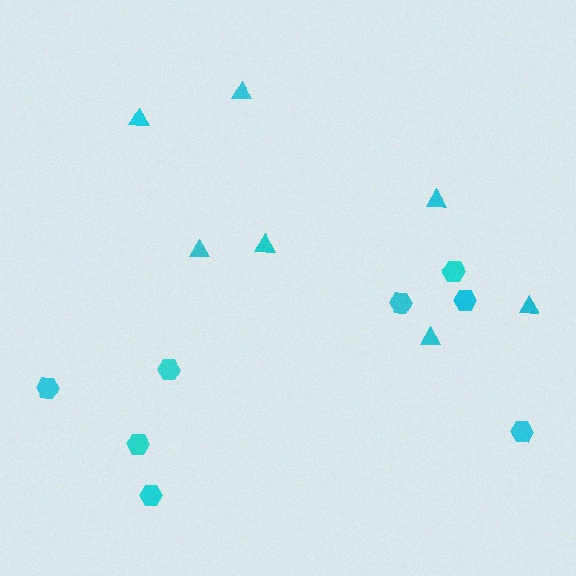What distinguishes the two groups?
There are 2 groups: one group of hexagons (8) and one group of triangles (7).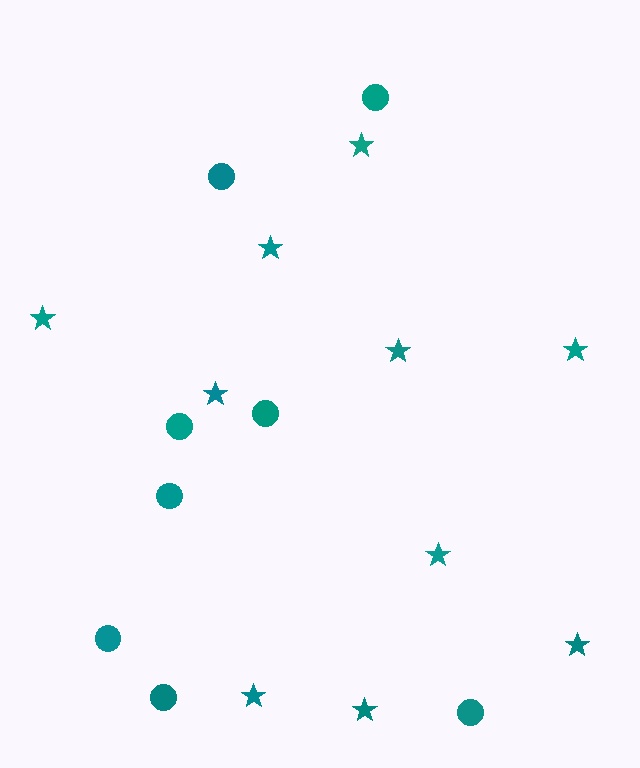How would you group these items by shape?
There are 2 groups: one group of stars (10) and one group of circles (8).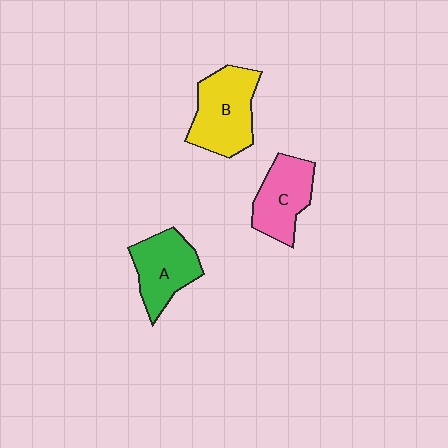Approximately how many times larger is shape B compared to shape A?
Approximately 1.2 times.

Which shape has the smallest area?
Shape C (pink).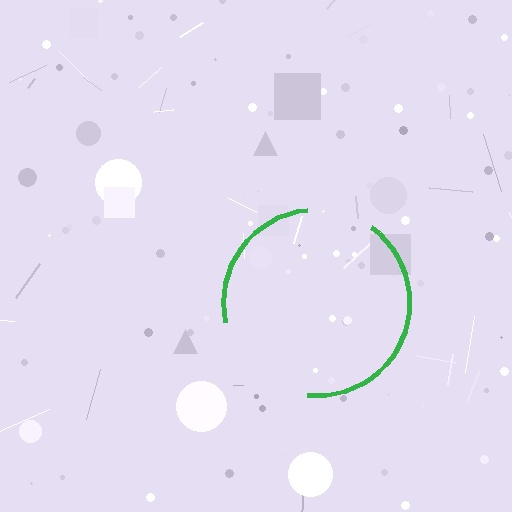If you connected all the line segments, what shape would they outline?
They would outline a circle.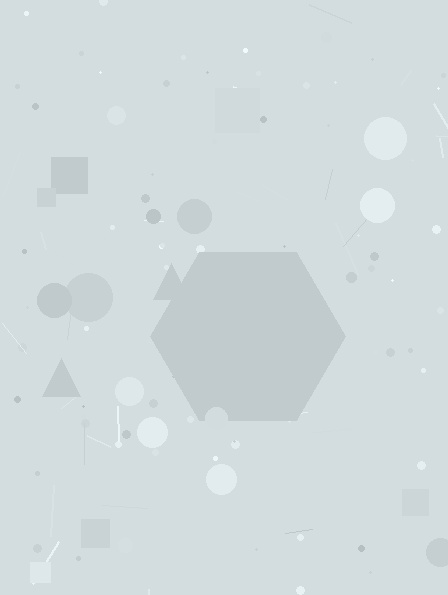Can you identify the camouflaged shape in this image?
The camouflaged shape is a hexagon.